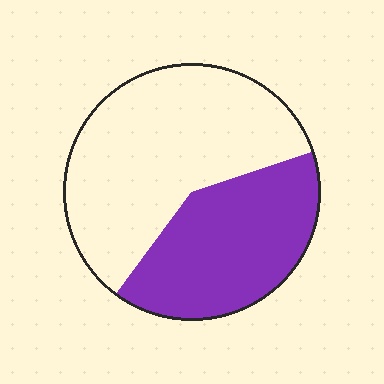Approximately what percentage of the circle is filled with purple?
Approximately 40%.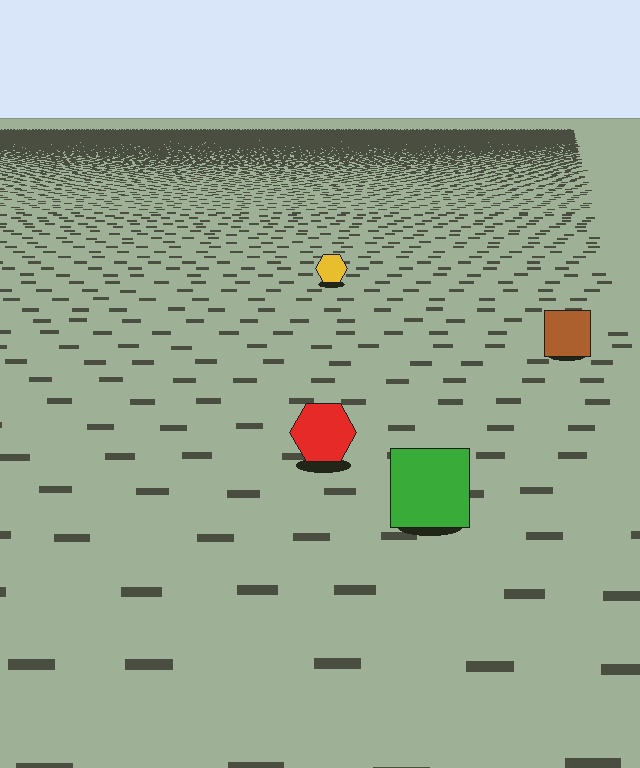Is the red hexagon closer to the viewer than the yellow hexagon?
Yes. The red hexagon is closer — you can tell from the texture gradient: the ground texture is coarser near it.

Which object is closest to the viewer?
The green square is closest. The texture marks near it are larger and more spread out.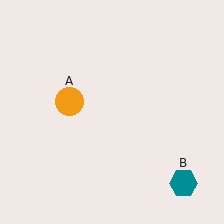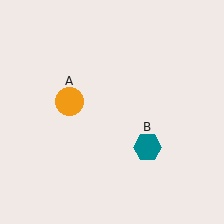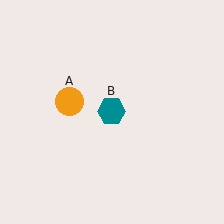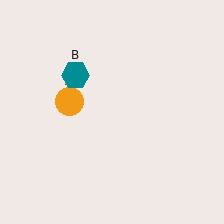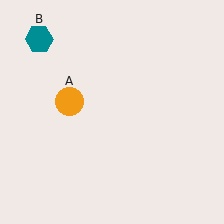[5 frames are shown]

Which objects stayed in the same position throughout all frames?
Orange circle (object A) remained stationary.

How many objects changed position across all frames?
1 object changed position: teal hexagon (object B).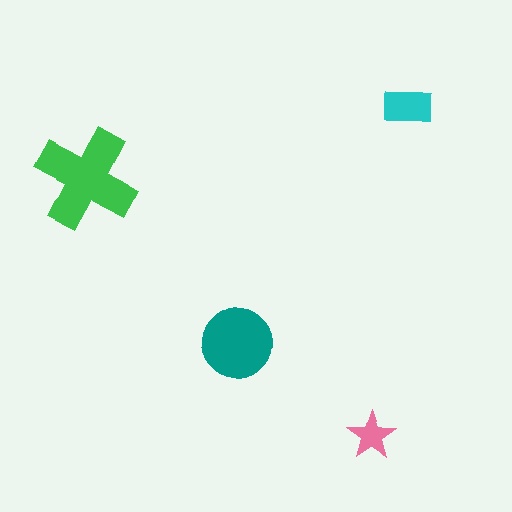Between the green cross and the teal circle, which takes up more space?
The green cross.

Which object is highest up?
The cyan rectangle is topmost.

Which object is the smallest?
The pink star.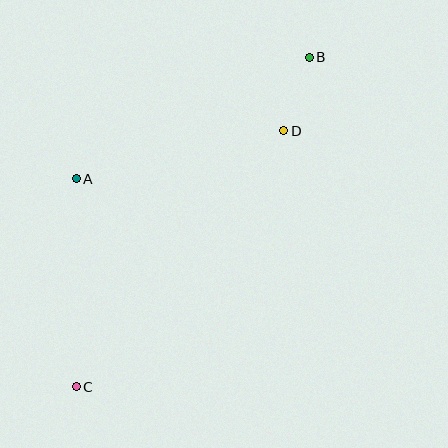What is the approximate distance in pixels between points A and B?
The distance between A and B is approximately 263 pixels.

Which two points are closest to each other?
Points B and D are closest to each other.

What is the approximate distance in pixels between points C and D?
The distance between C and D is approximately 329 pixels.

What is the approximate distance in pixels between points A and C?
The distance between A and C is approximately 208 pixels.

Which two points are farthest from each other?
Points B and C are farthest from each other.